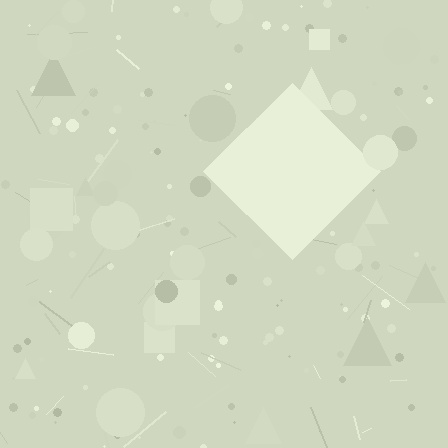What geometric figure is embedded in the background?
A diamond is embedded in the background.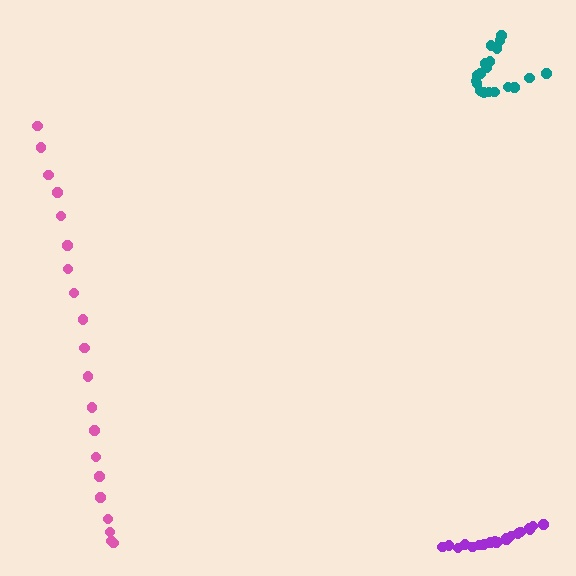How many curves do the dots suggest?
There are 3 distinct paths.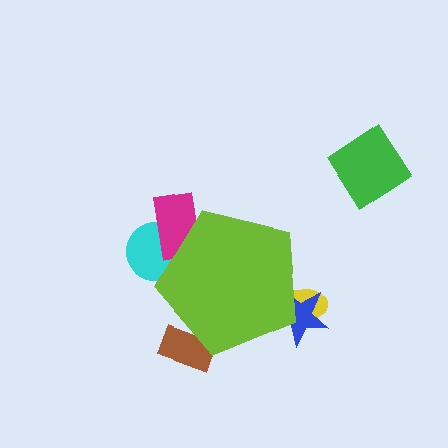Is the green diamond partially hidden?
No, the green diamond is fully visible.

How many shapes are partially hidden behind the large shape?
5 shapes are partially hidden.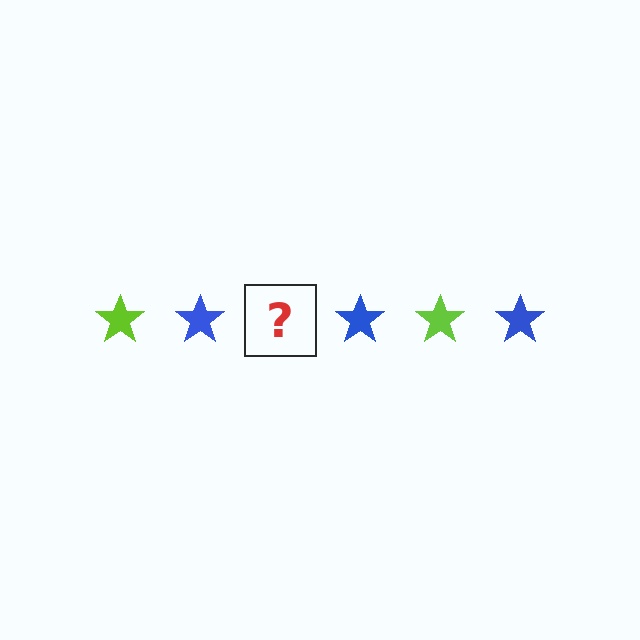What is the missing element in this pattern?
The missing element is a lime star.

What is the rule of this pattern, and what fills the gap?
The rule is that the pattern cycles through lime, blue stars. The gap should be filled with a lime star.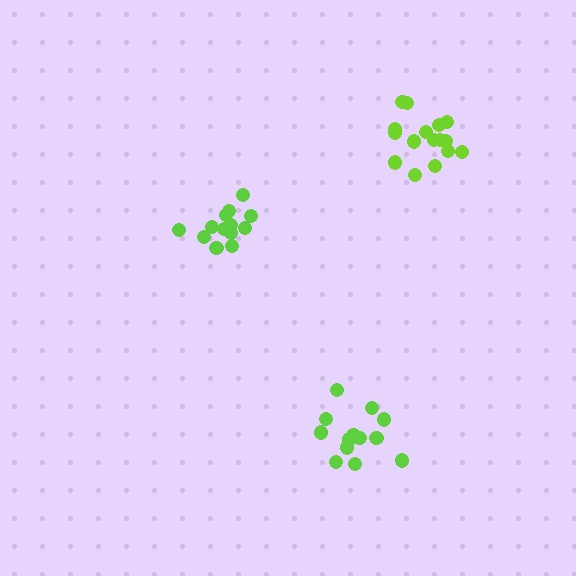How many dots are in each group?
Group 1: 13 dots, Group 2: 13 dots, Group 3: 16 dots (42 total).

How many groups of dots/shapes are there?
There are 3 groups.